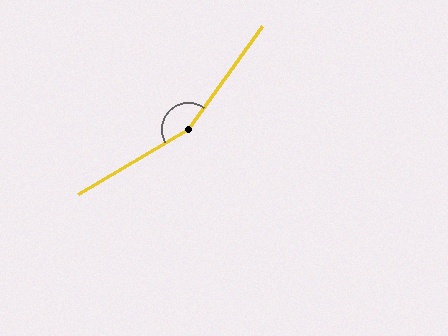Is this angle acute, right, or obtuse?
It is obtuse.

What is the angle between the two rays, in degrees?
Approximately 156 degrees.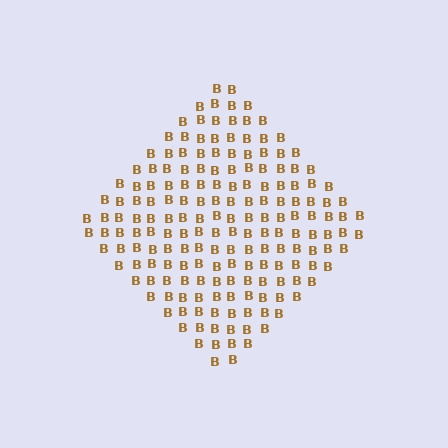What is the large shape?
The large shape is a diamond.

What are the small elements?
The small elements are letter B's.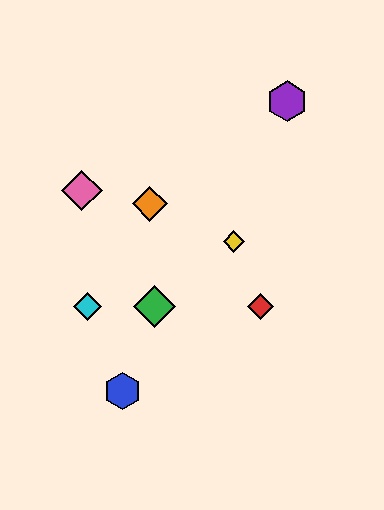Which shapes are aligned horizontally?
The red diamond, the green diamond, the cyan diamond are aligned horizontally.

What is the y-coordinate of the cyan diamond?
The cyan diamond is at y≈306.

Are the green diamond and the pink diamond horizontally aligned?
No, the green diamond is at y≈306 and the pink diamond is at y≈191.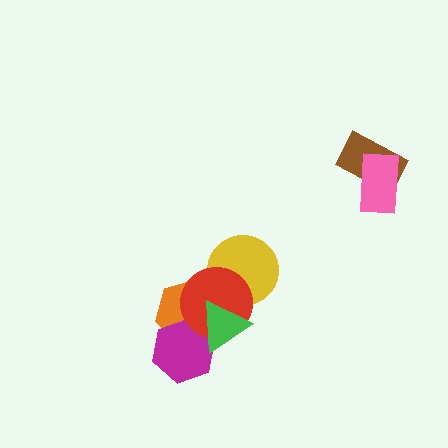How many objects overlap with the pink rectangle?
1 object overlaps with the pink rectangle.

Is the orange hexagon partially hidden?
Yes, it is partially covered by another shape.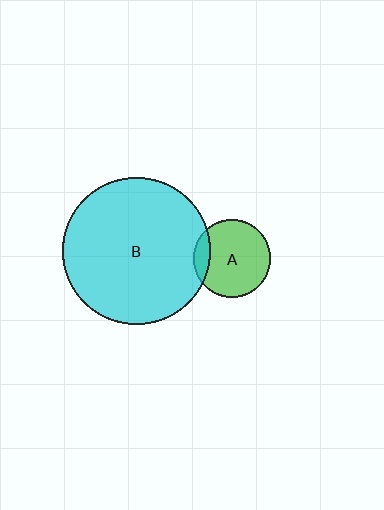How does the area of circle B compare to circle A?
Approximately 3.7 times.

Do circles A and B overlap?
Yes.